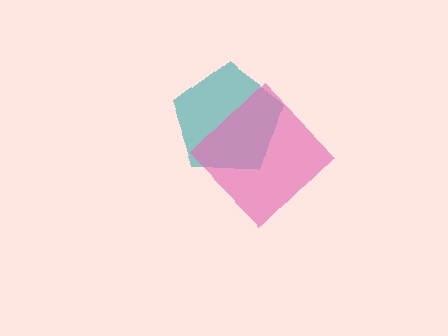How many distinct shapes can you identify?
There are 2 distinct shapes: a teal pentagon, a pink diamond.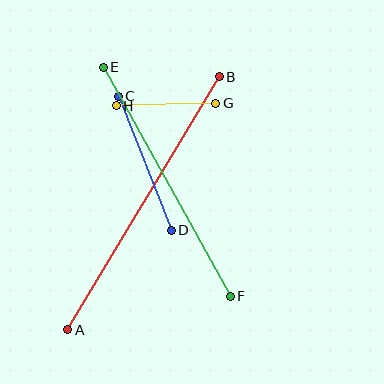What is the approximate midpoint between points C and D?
The midpoint is at approximately (145, 163) pixels.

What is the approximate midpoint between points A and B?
The midpoint is at approximately (144, 203) pixels.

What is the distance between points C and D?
The distance is approximately 144 pixels.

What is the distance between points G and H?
The distance is approximately 100 pixels.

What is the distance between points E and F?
The distance is approximately 262 pixels.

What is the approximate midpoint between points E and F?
The midpoint is at approximately (167, 182) pixels.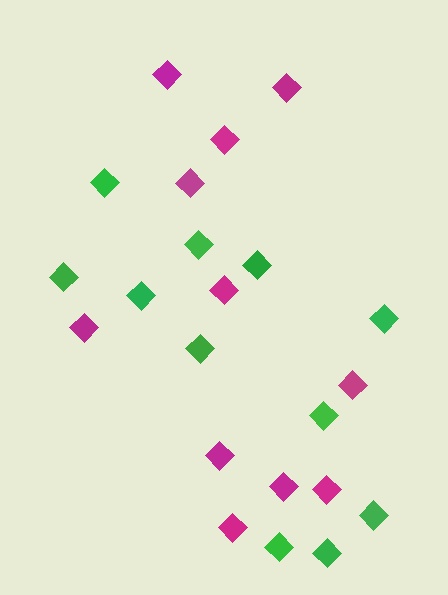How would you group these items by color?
There are 2 groups: one group of green diamonds (11) and one group of magenta diamonds (11).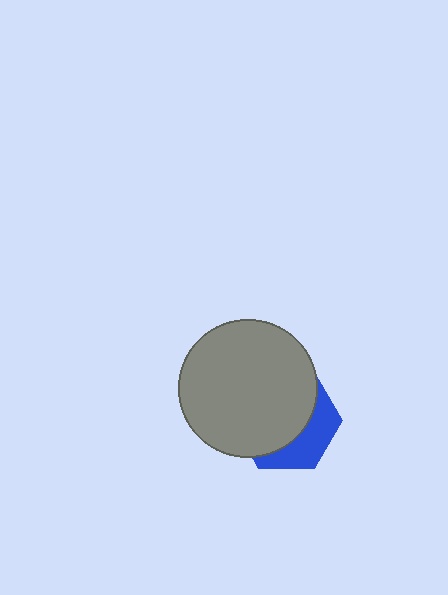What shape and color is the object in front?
The object in front is a gray circle.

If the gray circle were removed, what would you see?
You would see the complete blue hexagon.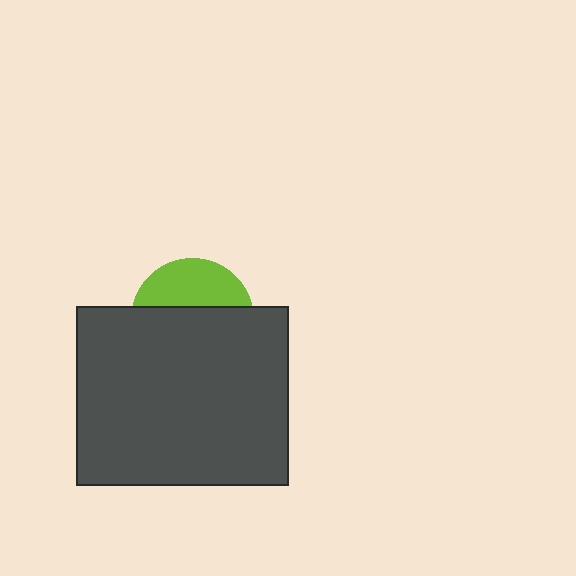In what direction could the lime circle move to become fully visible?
The lime circle could move up. That would shift it out from behind the dark gray rectangle entirely.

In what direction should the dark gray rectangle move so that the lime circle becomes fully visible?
The dark gray rectangle should move down. That is the shortest direction to clear the overlap and leave the lime circle fully visible.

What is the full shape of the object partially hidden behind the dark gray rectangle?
The partially hidden object is a lime circle.